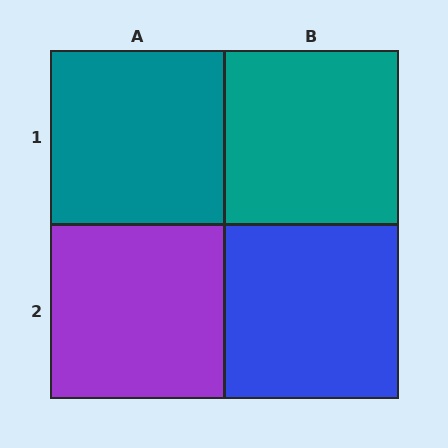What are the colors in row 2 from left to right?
Purple, blue.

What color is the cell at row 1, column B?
Teal.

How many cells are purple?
1 cell is purple.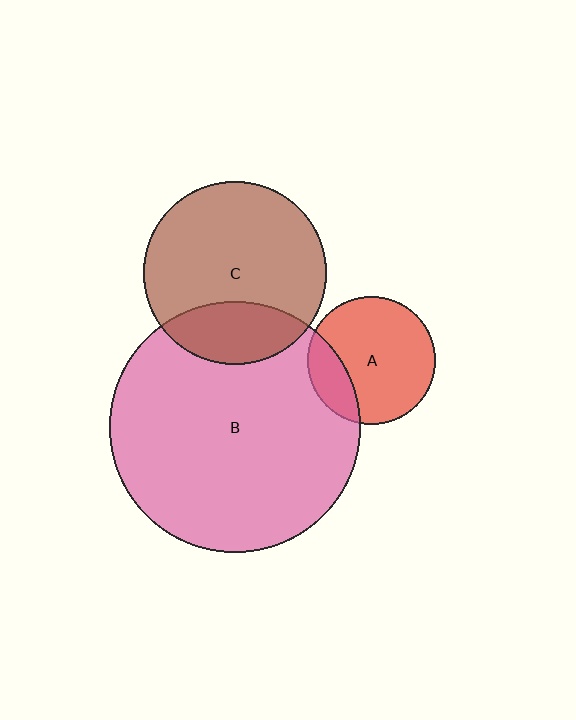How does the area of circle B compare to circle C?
Approximately 1.9 times.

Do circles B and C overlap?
Yes.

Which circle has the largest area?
Circle B (pink).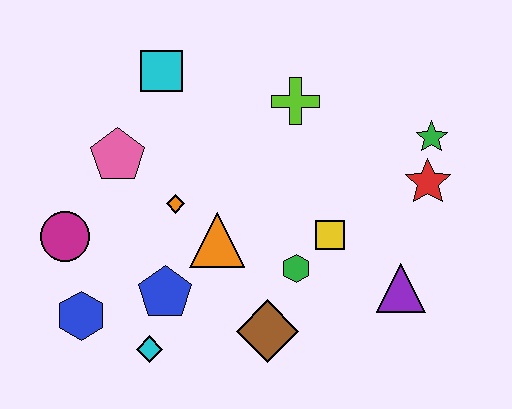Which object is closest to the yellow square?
The green hexagon is closest to the yellow square.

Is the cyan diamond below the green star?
Yes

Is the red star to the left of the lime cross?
No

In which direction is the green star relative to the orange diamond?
The green star is to the right of the orange diamond.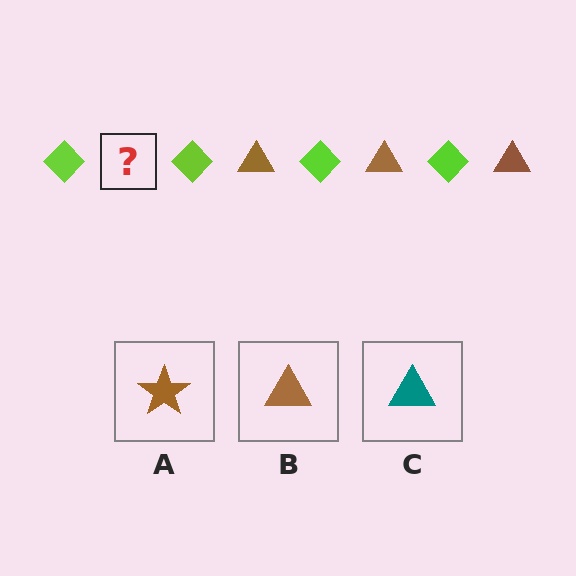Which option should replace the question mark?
Option B.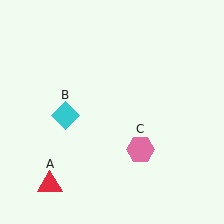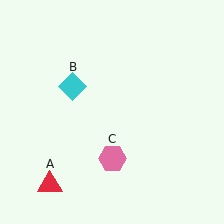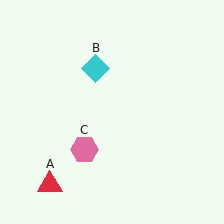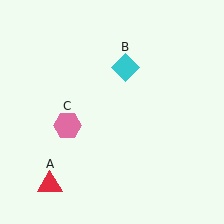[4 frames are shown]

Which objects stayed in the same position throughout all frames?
Red triangle (object A) remained stationary.